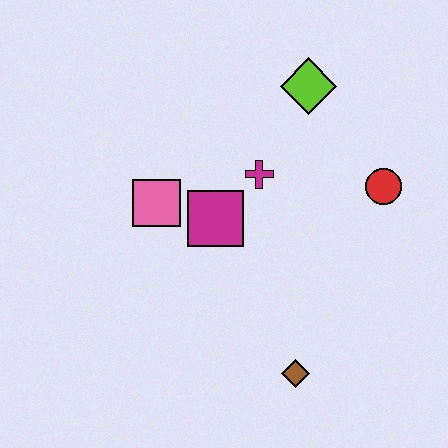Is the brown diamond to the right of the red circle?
No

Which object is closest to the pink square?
The magenta square is closest to the pink square.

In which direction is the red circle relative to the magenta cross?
The red circle is to the right of the magenta cross.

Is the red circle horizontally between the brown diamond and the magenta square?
No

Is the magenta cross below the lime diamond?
Yes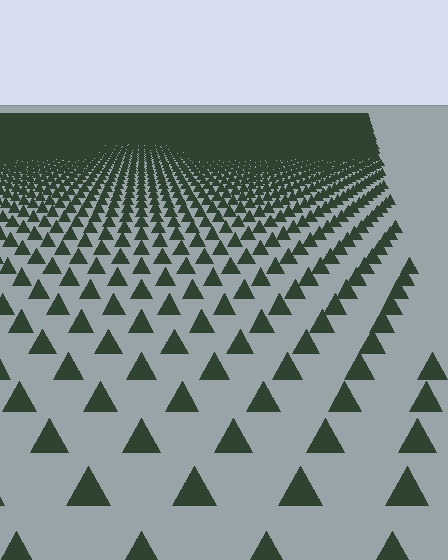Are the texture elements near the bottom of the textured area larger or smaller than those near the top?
Larger. Near the bottom, elements are closer to the viewer and appear at a bigger on-screen size.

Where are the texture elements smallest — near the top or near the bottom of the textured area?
Near the top.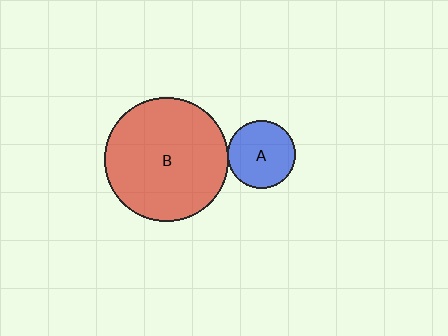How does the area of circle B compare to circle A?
Approximately 3.4 times.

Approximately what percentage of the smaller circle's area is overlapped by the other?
Approximately 5%.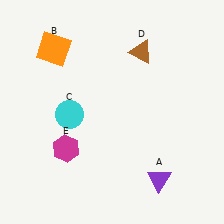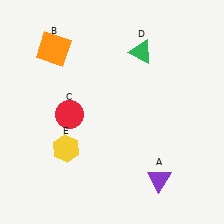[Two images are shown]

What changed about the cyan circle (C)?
In Image 1, C is cyan. In Image 2, it changed to red.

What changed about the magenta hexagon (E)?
In Image 1, E is magenta. In Image 2, it changed to yellow.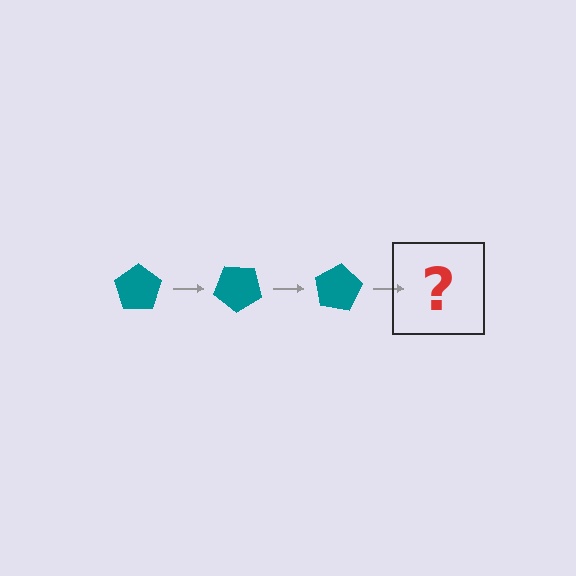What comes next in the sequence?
The next element should be a teal pentagon rotated 120 degrees.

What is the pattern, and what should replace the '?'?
The pattern is that the pentagon rotates 40 degrees each step. The '?' should be a teal pentagon rotated 120 degrees.